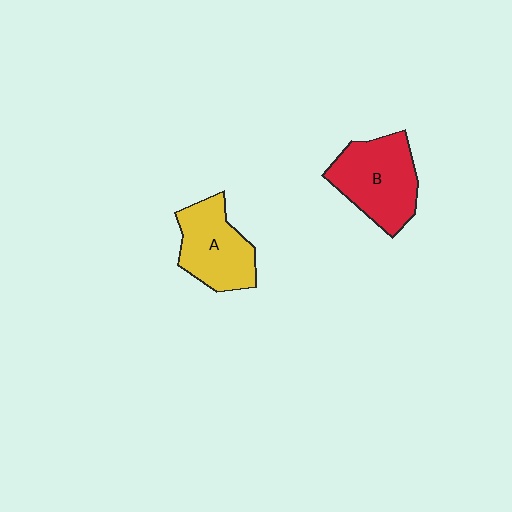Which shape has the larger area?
Shape B (red).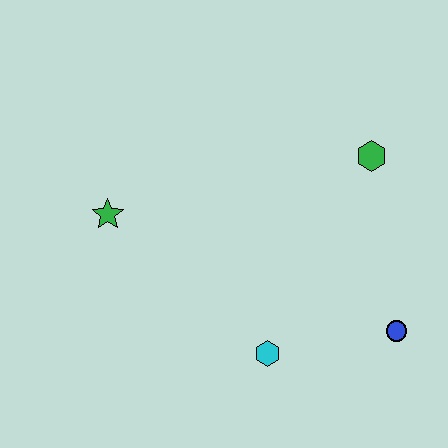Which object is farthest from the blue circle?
The green star is farthest from the blue circle.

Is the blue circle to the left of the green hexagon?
No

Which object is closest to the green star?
The cyan hexagon is closest to the green star.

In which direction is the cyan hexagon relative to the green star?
The cyan hexagon is to the right of the green star.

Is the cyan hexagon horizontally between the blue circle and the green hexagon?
No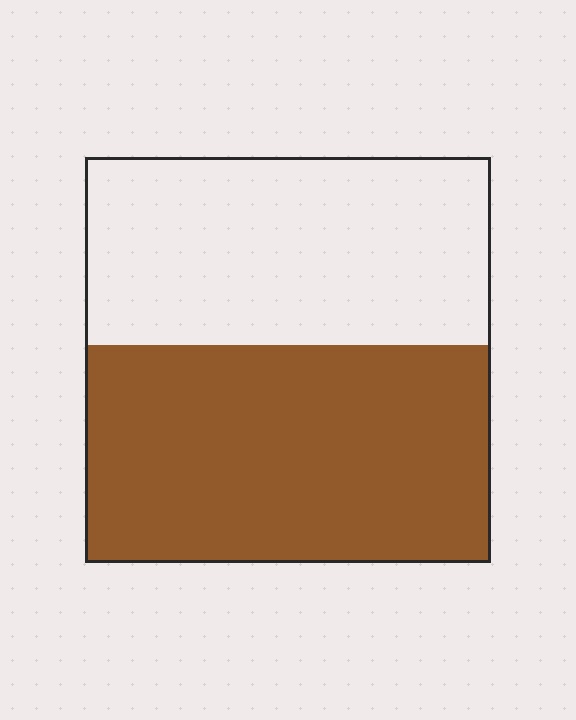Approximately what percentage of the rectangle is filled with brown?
Approximately 55%.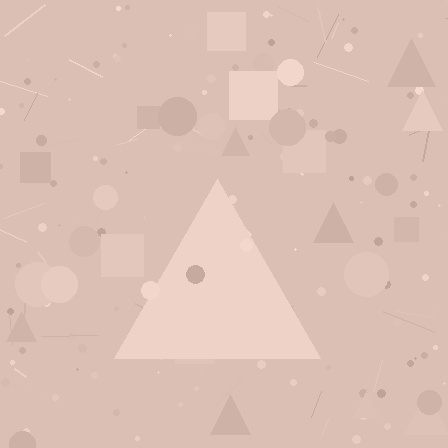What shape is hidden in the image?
A triangle is hidden in the image.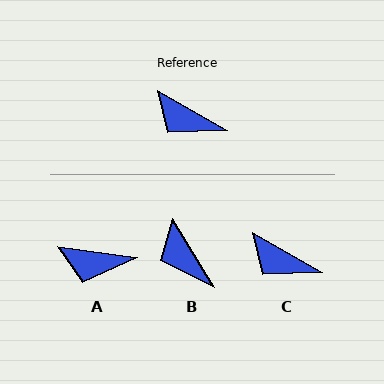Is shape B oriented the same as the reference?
No, it is off by about 29 degrees.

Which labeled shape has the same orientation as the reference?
C.